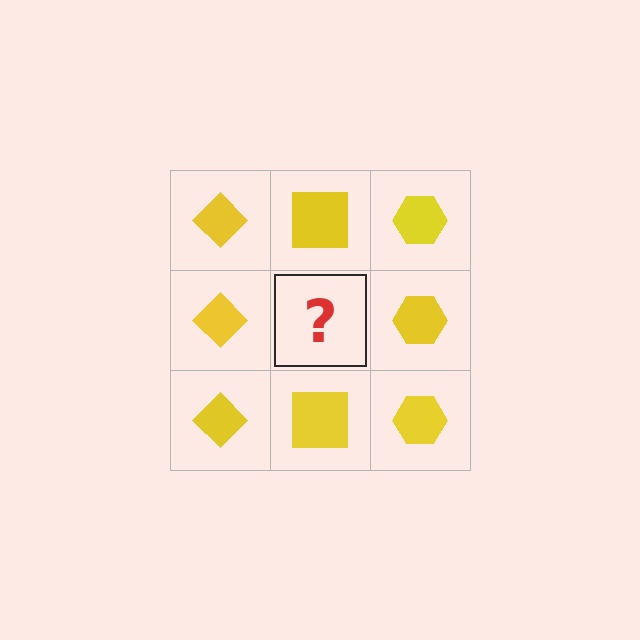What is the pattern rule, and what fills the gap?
The rule is that each column has a consistent shape. The gap should be filled with a yellow square.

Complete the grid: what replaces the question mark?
The question mark should be replaced with a yellow square.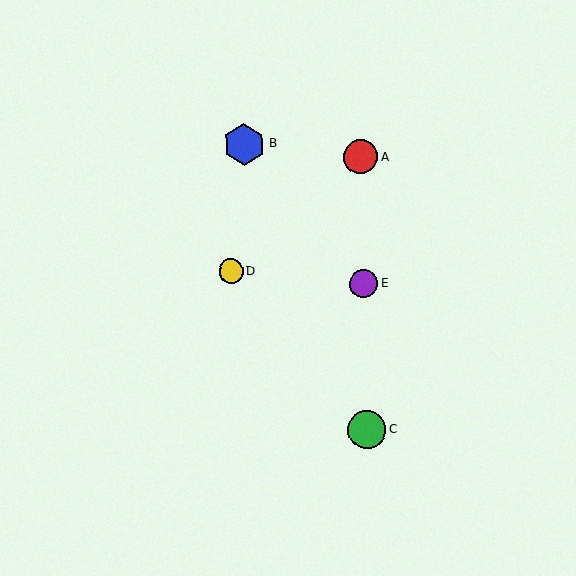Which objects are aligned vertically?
Objects A, C, E are aligned vertically.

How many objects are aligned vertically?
3 objects (A, C, E) are aligned vertically.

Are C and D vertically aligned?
No, C is at x≈367 and D is at x≈231.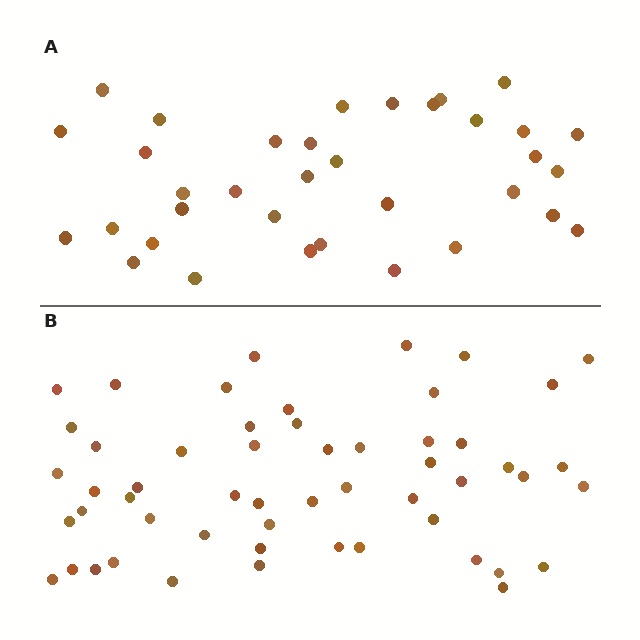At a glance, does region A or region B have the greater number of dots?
Region B (the bottom region) has more dots.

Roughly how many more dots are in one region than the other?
Region B has approximately 20 more dots than region A.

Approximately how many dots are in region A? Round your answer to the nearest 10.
About 40 dots. (The exact count is 35, which rounds to 40.)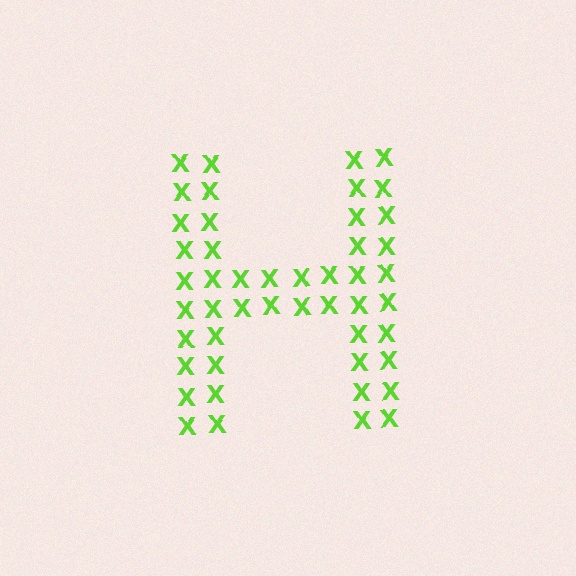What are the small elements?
The small elements are letter X's.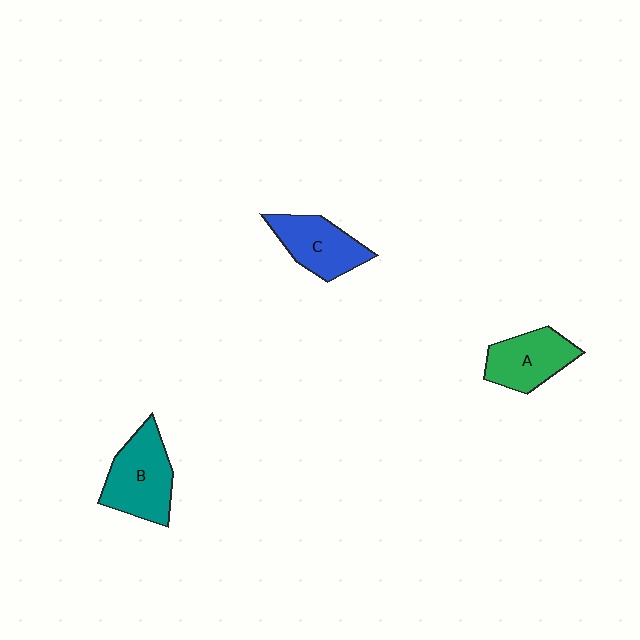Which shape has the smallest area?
Shape A (green).